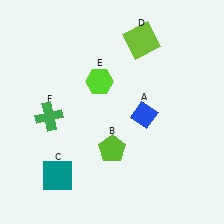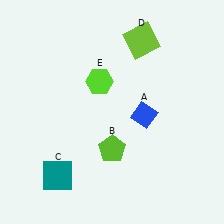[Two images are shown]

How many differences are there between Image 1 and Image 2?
There is 1 difference between the two images.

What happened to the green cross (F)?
The green cross (F) was removed in Image 2. It was in the bottom-left area of Image 1.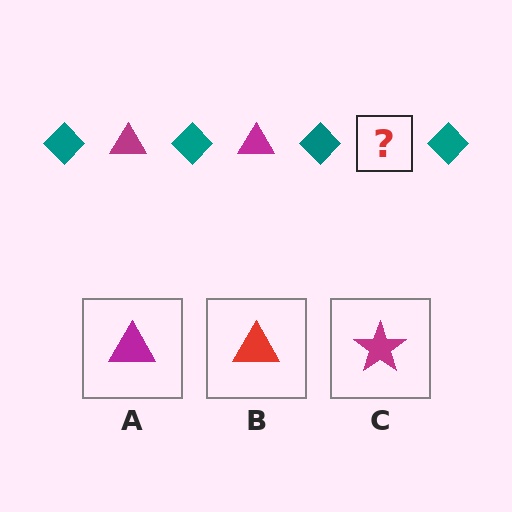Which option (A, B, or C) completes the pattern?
A.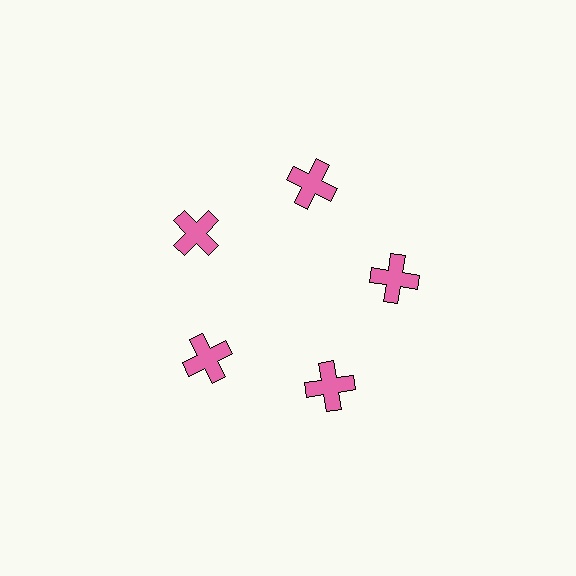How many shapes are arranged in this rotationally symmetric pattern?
There are 5 shapes, arranged in 5 groups of 1.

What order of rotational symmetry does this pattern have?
This pattern has 5-fold rotational symmetry.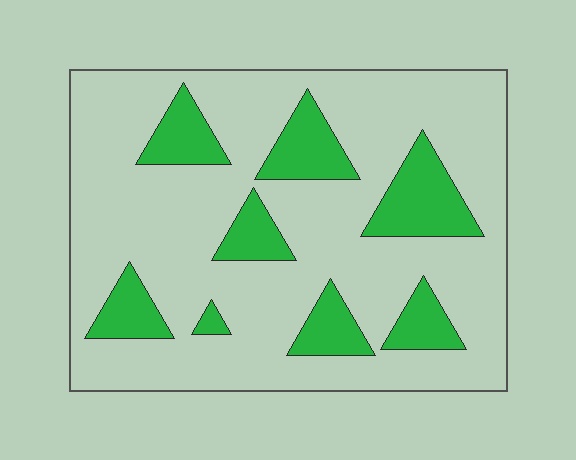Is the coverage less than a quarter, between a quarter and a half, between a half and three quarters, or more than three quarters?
Less than a quarter.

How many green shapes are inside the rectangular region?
8.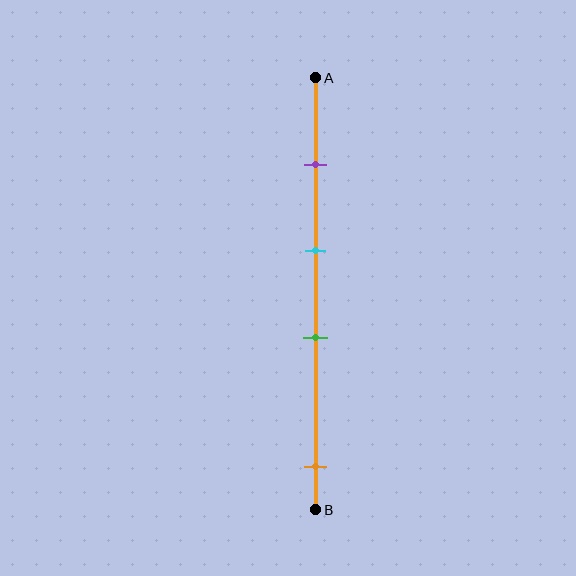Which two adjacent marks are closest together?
The cyan and green marks are the closest adjacent pair.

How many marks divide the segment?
There are 4 marks dividing the segment.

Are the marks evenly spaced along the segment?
No, the marks are not evenly spaced.